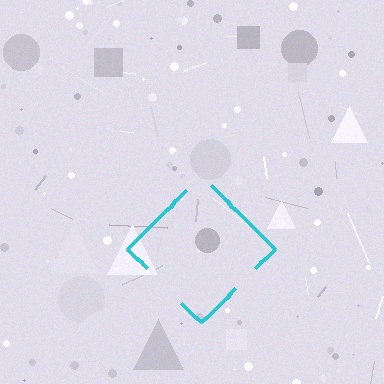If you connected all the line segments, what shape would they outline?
They would outline a diamond.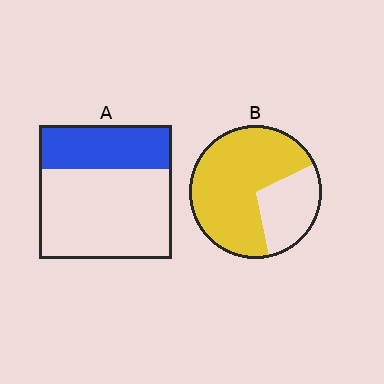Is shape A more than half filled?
No.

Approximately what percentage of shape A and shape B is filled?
A is approximately 35% and B is approximately 70%.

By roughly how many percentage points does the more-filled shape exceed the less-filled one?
By roughly 40 percentage points (B over A).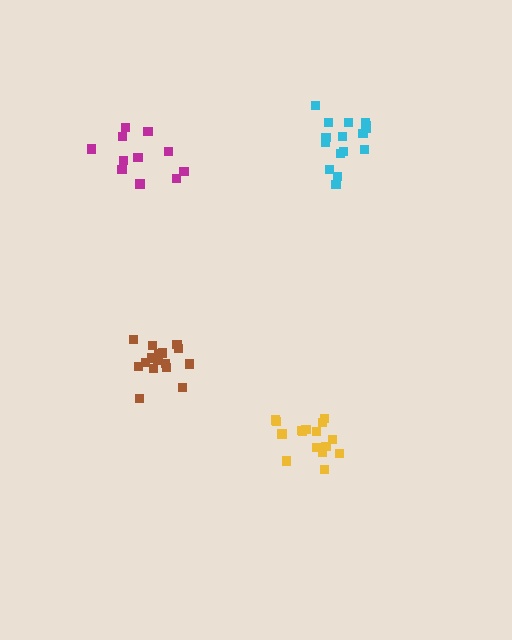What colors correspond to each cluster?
The clusters are colored: cyan, brown, yellow, magenta.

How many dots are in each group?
Group 1: 16 dots, Group 2: 16 dots, Group 3: 16 dots, Group 4: 11 dots (59 total).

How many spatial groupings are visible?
There are 4 spatial groupings.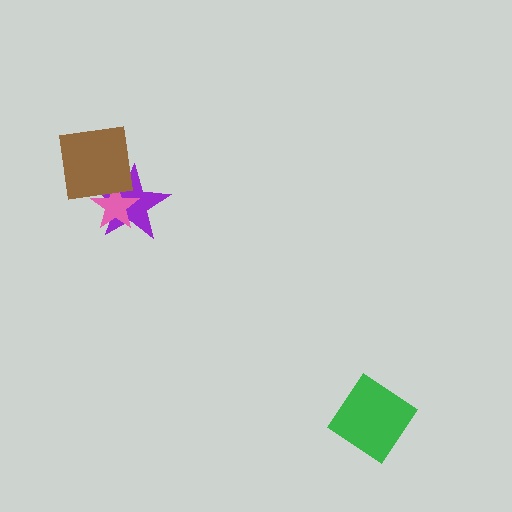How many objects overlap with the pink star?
2 objects overlap with the pink star.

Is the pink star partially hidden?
Yes, it is partially covered by another shape.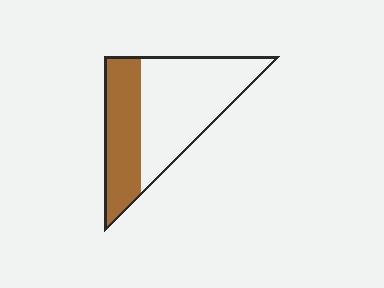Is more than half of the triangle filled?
No.